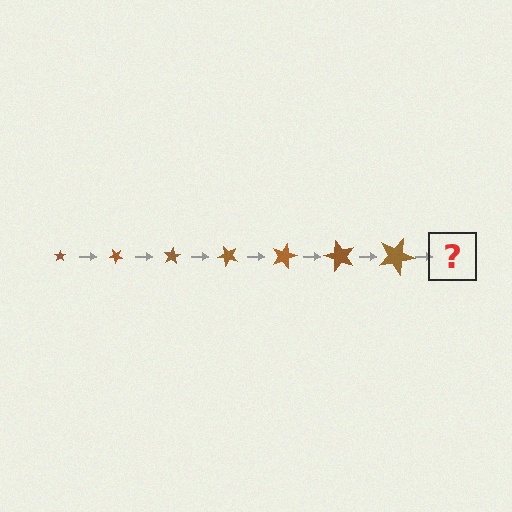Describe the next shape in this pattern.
It should be a star, larger than the previous one and rotated 280 degrees from the start.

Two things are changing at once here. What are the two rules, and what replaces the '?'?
The two rules are that the star grows larger each step and it rotates 40 degrees each step. The '?' should be a star, larger than the previous one and rotated 280 degrees from the start.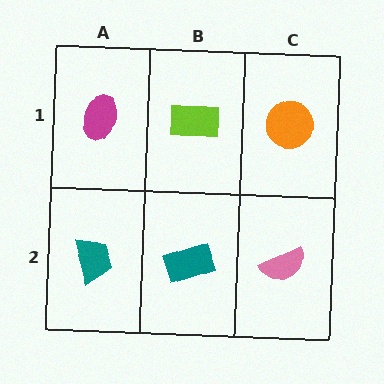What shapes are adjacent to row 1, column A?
A teal trapezoid (row 2, column A), a lime rectangle (row 1, column B).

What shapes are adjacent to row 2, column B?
A lime rectangle (row 1, column B), a teal trapezoid (row 2, column A), a pink semicircle (row 2, column C).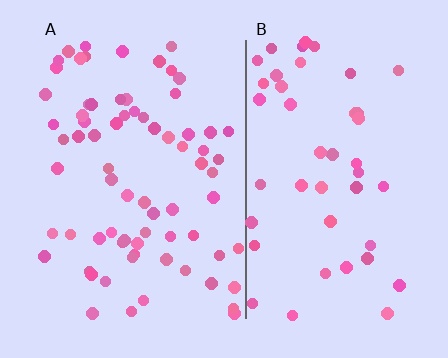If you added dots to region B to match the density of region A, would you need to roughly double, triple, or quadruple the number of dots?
Approximately double.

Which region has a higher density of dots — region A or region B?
A (the left).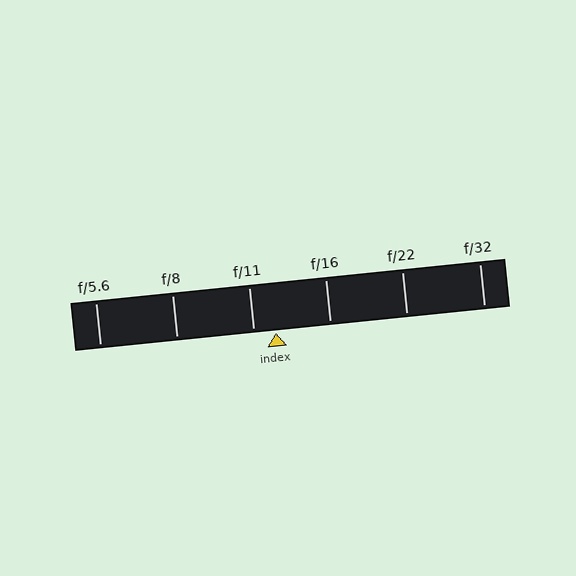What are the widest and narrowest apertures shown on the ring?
The widest aperture shown is f/5.6 and the narrowest is f/32.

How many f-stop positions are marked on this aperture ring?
There are 6 f-stop positions marked.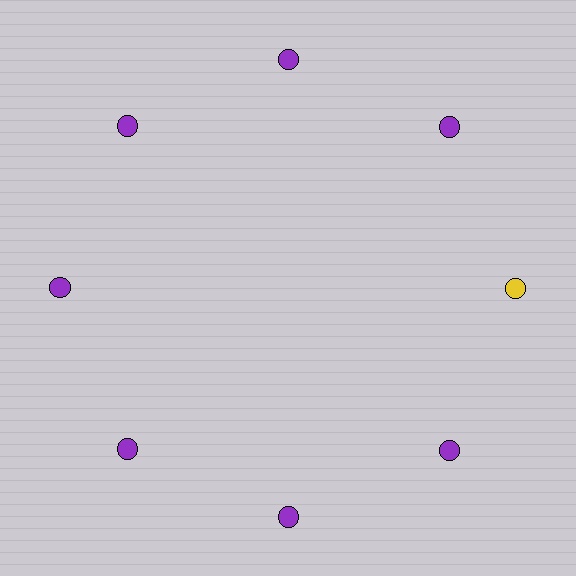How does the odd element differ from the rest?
It has a different color: yellow instead of purple.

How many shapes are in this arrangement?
There are 8 shapes arranged in a ring pattern.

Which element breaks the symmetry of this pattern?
The yellow circle at roughly the 3 o'clock position breaks the symmetry. All other shapes are purple circles.